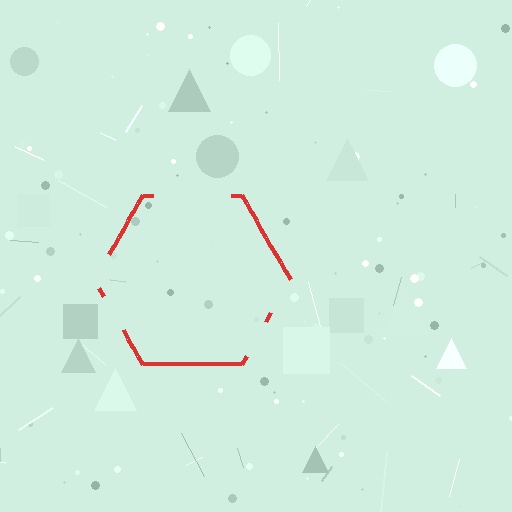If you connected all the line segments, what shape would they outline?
They would outline a hexagon.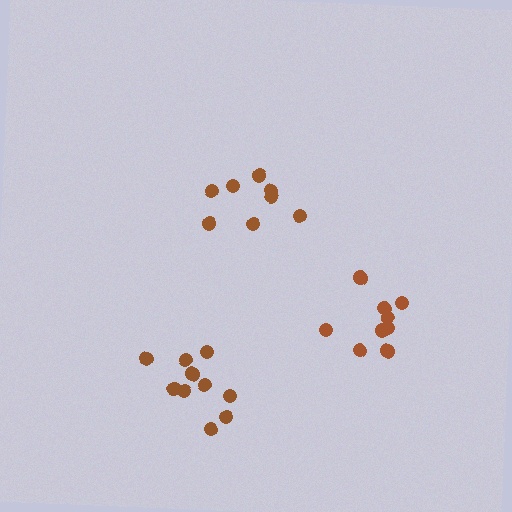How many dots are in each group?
Group 1: 8 dots, Group 2: 10 dots, Group 3: 9 dots (27 total).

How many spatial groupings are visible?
There are 3 spatial groupings.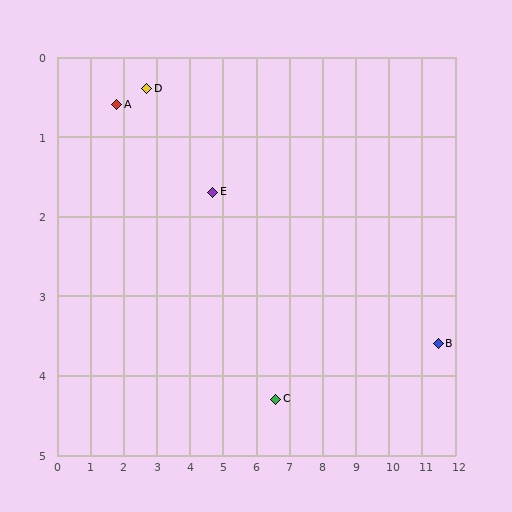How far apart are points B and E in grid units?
Points B and E are about 7.1 grid units apart.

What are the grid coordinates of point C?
Point C is at approximately (6.6, 4.3).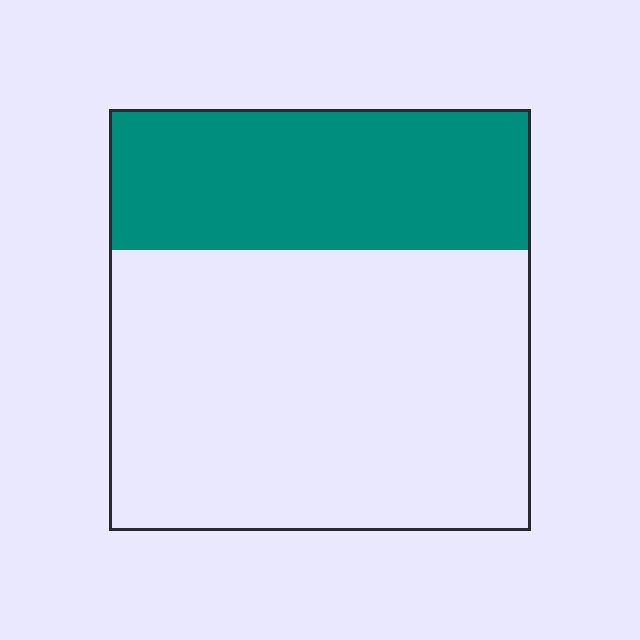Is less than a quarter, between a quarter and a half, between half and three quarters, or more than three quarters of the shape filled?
Between a quarter and a half.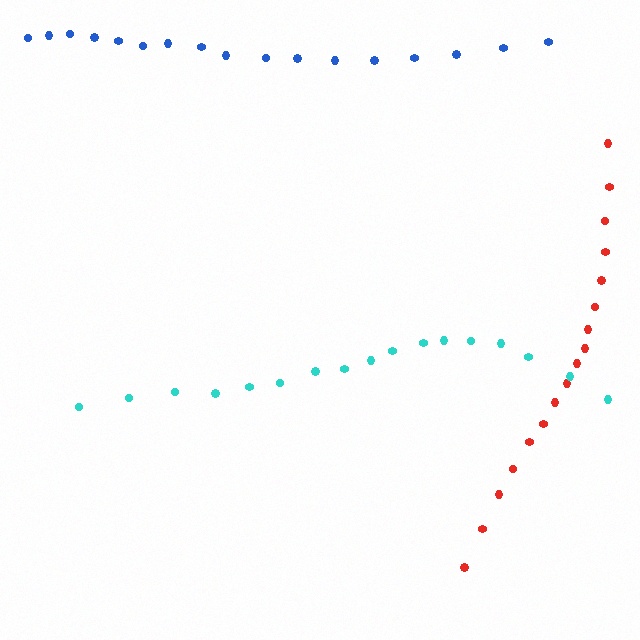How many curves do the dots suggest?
There are 3 distinct paths.